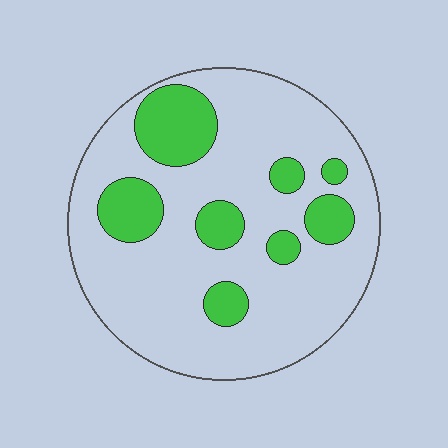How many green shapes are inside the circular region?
8.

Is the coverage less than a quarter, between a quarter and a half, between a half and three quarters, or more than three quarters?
Less than a quarter.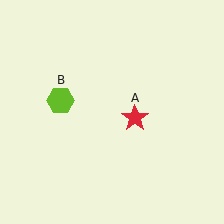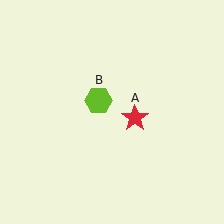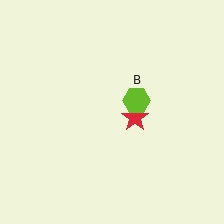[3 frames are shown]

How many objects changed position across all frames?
1 object changed position: lime hexagon (object B).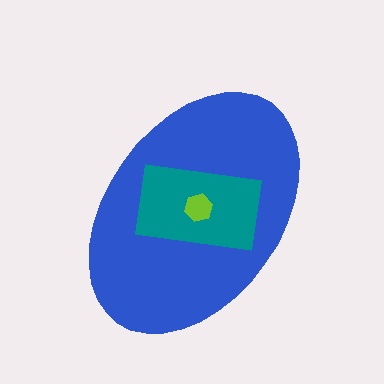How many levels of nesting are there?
3.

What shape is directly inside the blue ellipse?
The teal rectangle.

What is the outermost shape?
The blue ellipse.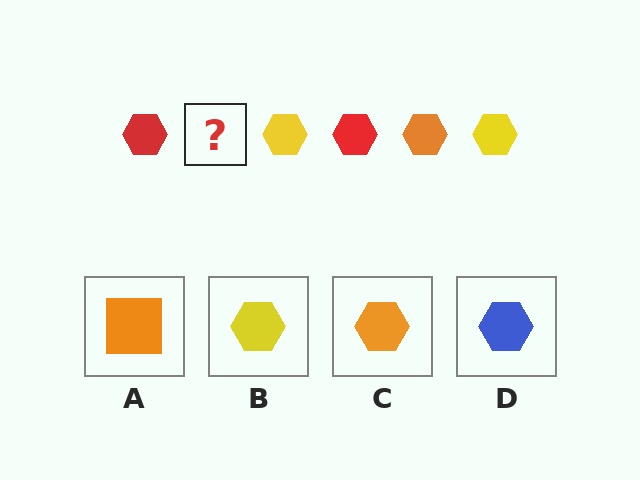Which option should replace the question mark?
Option C.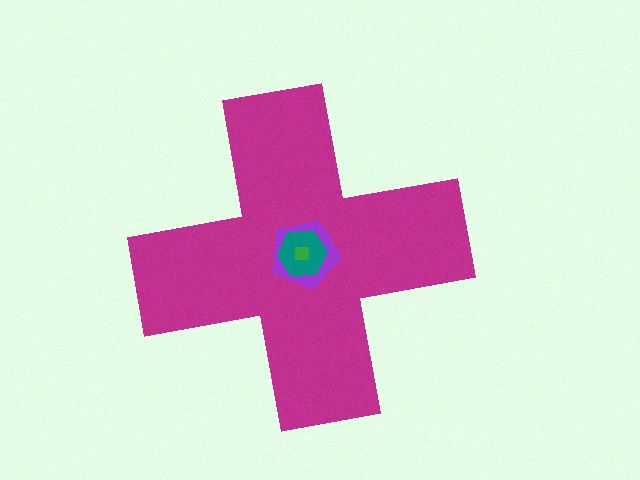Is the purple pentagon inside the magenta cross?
Yes.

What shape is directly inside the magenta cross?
The purple pentagon.